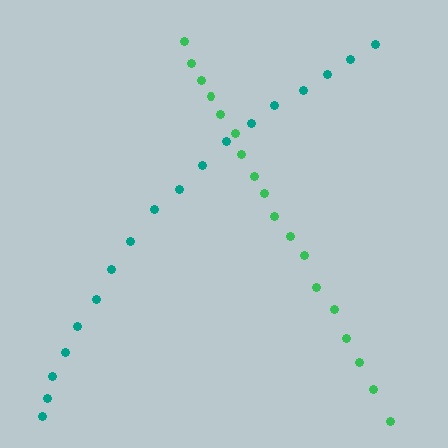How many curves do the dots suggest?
There are 2 distinct paths.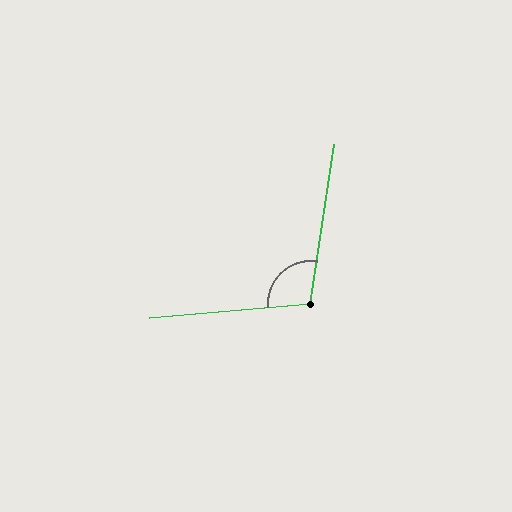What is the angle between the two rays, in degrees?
Approximately 104 degrees.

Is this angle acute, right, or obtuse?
It is obtuse.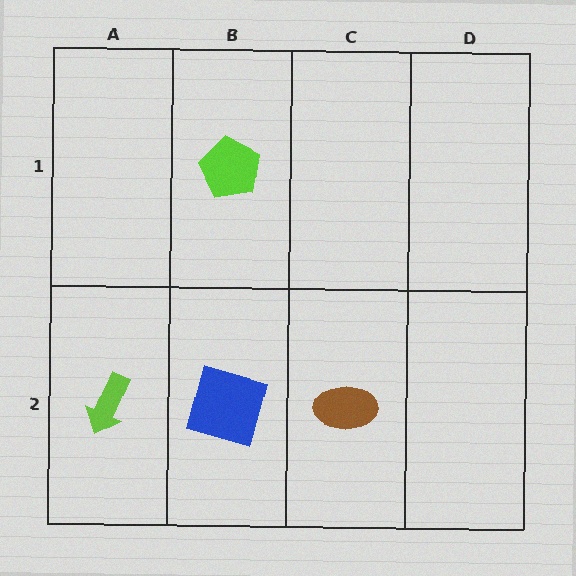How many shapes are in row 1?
1 shape.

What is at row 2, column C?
A brown ellipse.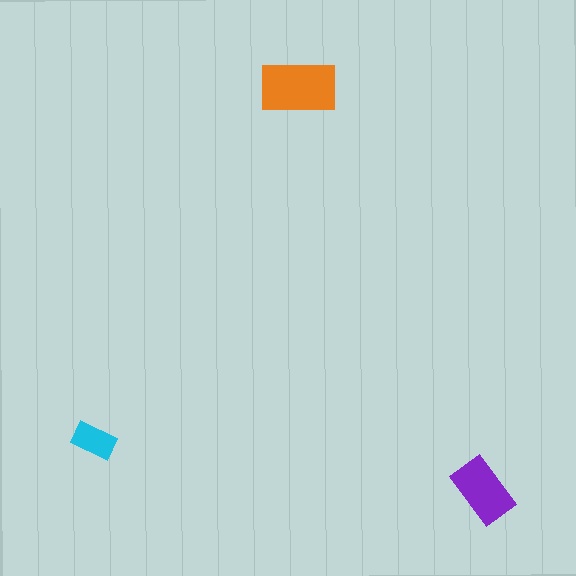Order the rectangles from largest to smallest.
the orange one, the purple one, the cyan one.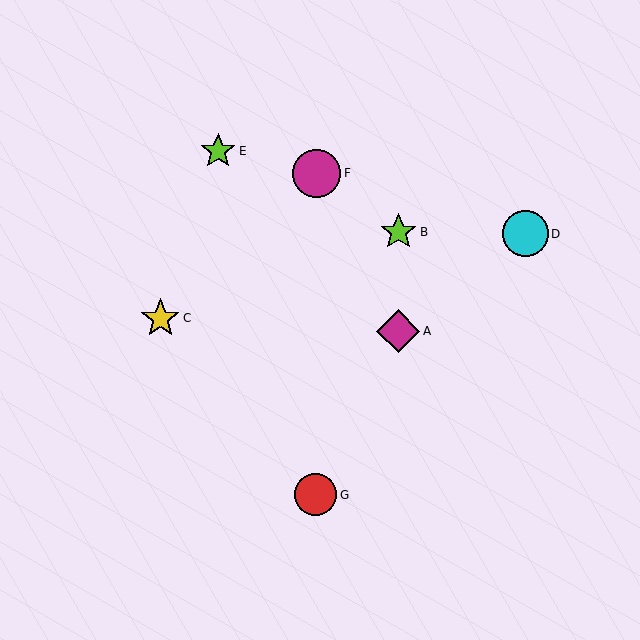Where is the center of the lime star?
The center of the lime star is at (399, 232).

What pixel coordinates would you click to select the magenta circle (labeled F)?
Click at (317, 173) to select the magenta circle F.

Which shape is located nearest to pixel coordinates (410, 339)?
The magenta diamond (labeled A) at (398, 331) is nearest to that location.